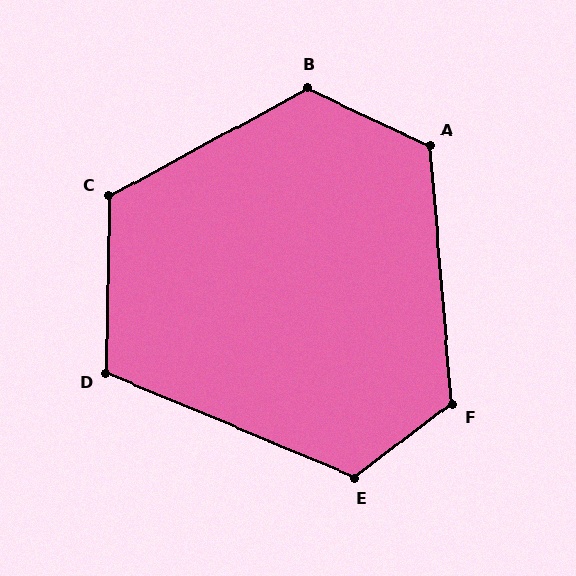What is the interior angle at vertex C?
Approximately 120 degrees (obtuse).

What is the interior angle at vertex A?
Approximately 120 degrees (obtuse).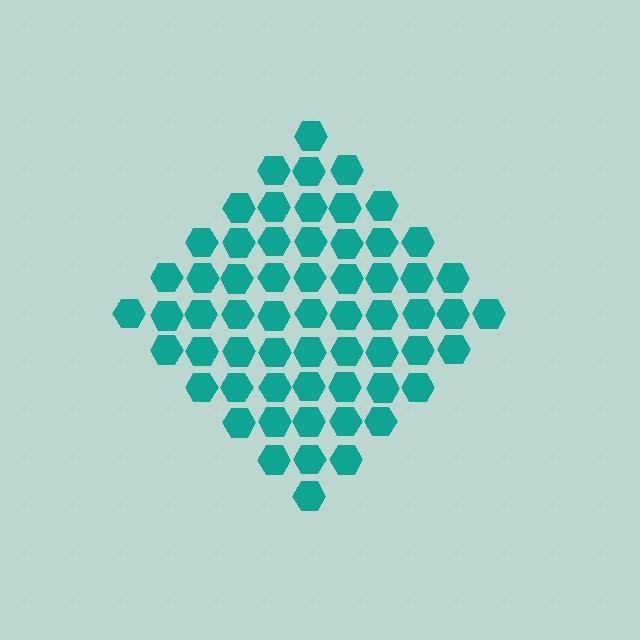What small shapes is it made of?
It is made of small hexagons.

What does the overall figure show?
The overall figure shows a diamond.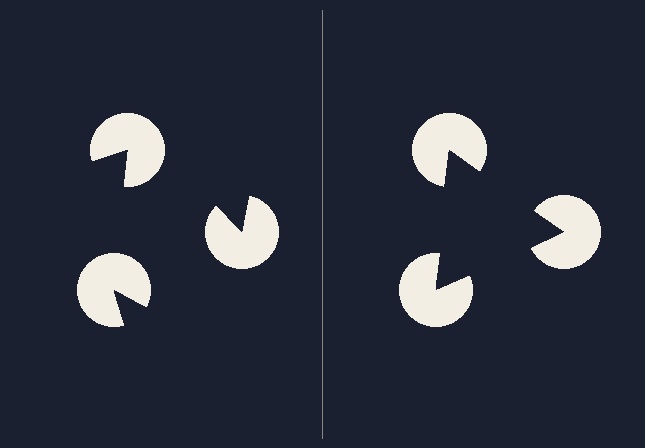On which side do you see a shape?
An illusory triangle appears on the right side. On the left side the wedge cuts are rotated, so no coherent shape forms.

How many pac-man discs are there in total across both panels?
6 — 3 on each side.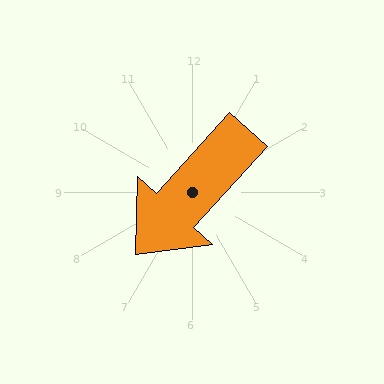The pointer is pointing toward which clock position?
Roughly 7 o'clock.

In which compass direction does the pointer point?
Southwest.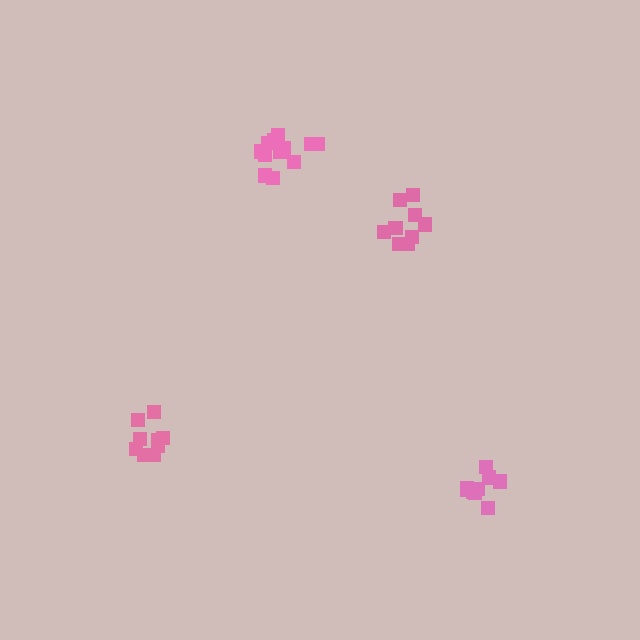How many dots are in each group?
Group 1: 11 dots, Group 2: 12 dots, Group 3: 9 dots, Group 4: 9 dots (41 total).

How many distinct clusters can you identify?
There are 4 distinct clusters.